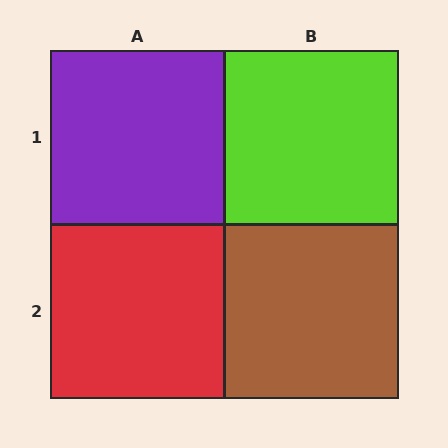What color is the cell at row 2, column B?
Brown.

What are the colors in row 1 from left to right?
Purple, lime.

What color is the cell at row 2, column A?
Red.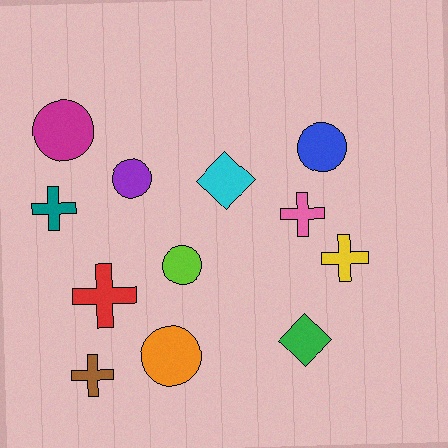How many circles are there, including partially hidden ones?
There are 5 circles.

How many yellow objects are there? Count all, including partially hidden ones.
There is 1 yellow object.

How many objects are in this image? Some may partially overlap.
There are 12 objects.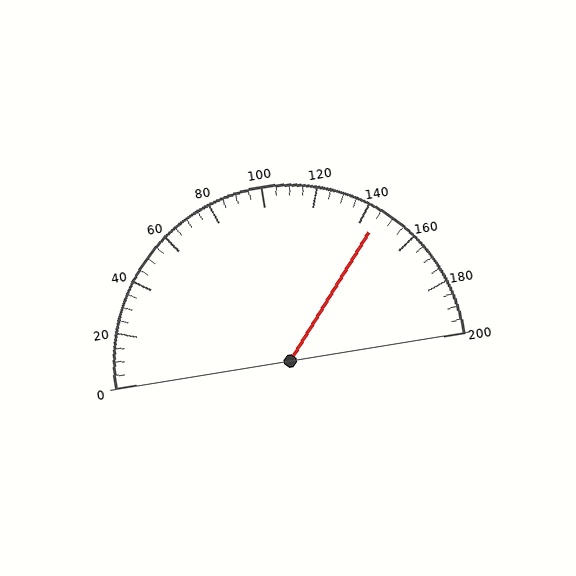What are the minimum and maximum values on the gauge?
The gauge ranges from 0 to 200.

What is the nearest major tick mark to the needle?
The nearest major tick mark is 140.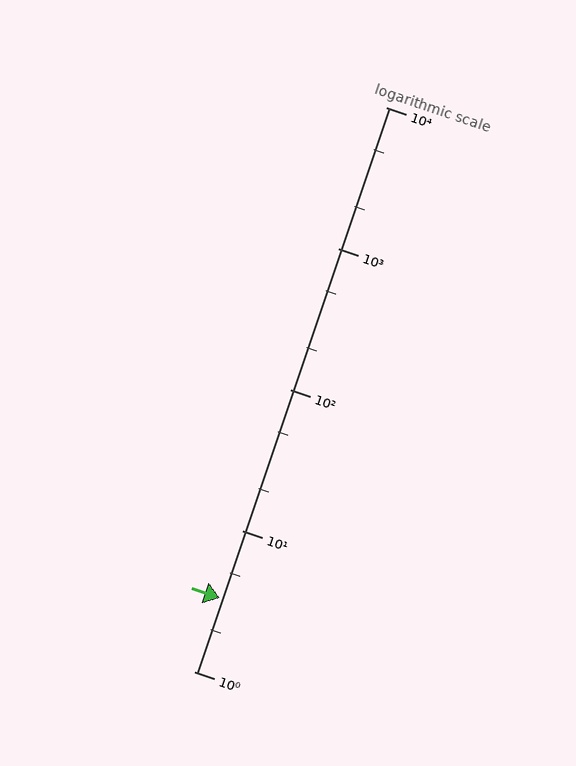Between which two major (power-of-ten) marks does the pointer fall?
The pointer is between 1 and 10.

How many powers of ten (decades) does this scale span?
The scale spans 4 decades, from 1 to 10000.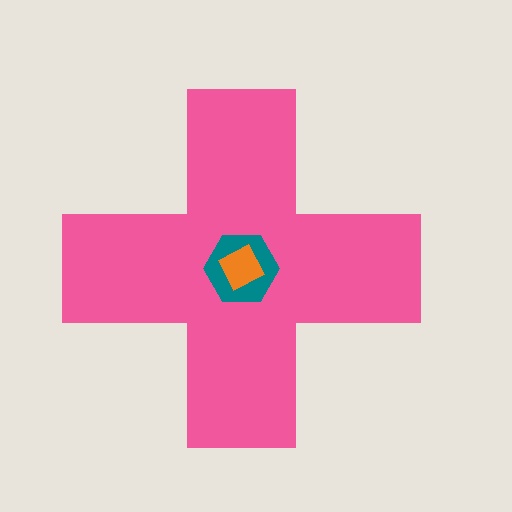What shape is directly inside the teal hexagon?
The orange square.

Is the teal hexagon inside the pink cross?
Yes.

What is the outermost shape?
The pink cross.